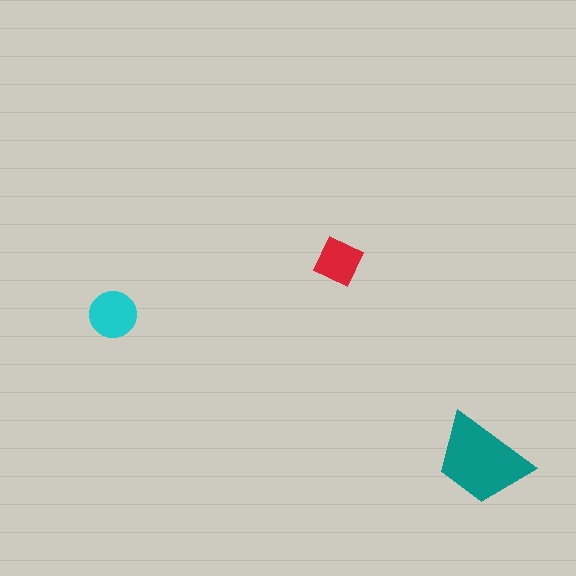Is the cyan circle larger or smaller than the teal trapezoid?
Smaller.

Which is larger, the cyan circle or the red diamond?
The cyan circle.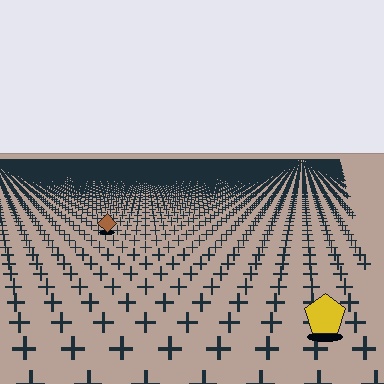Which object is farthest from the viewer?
The brown diamond is farthest from the viewer. It appears smaller and the ground texture around it is denser.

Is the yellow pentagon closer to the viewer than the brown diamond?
Yes. The yellow pentagon is closer — you can tell from the texture gradient: the ground texture is coarser near it.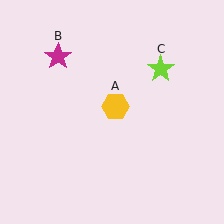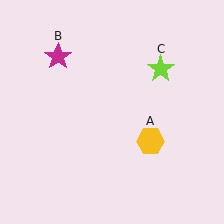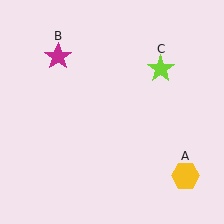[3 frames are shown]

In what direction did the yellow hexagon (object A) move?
The yellow hexagon (object A) moved down and to the right.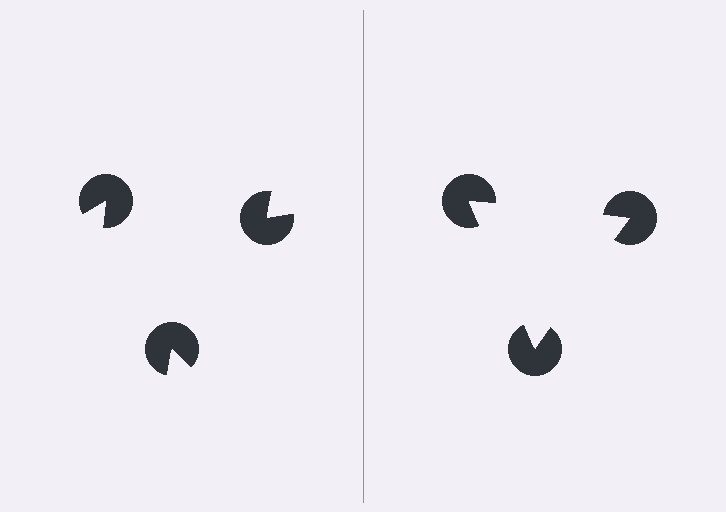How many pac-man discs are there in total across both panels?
6 — 3 on each side.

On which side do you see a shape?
An illusory triangle appears on the right side. On the left side the wedge cuts are rotated, so no coherent shape forms.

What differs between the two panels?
The pac-man discs are positioned identically on both sides; only the wedge orientations differ. On the right they align to a triangle; on the left they are misaligned.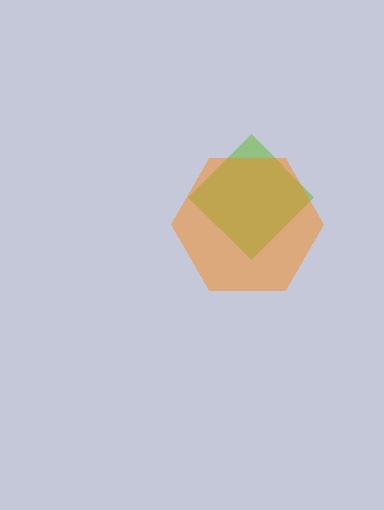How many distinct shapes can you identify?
There are 2 distinct shapes: a lime diamond, an orange hexagon.